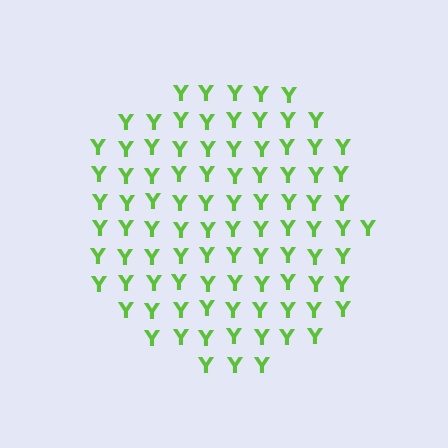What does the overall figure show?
The overall figure shows a circle.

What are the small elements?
The small elements are letter Y's.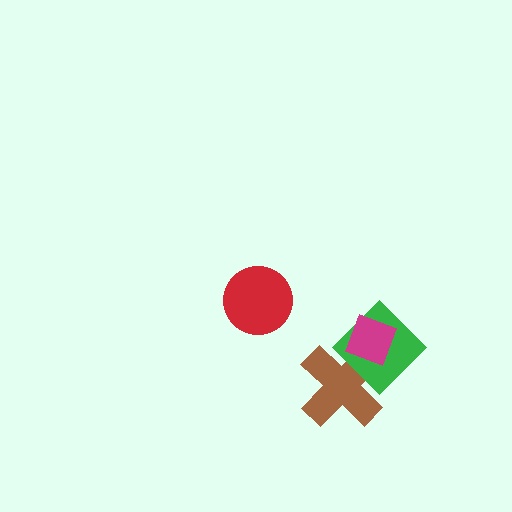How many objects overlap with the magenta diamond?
2 objects overlap with the magenta diamond.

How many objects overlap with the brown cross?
2 objects overlap with the brown cross.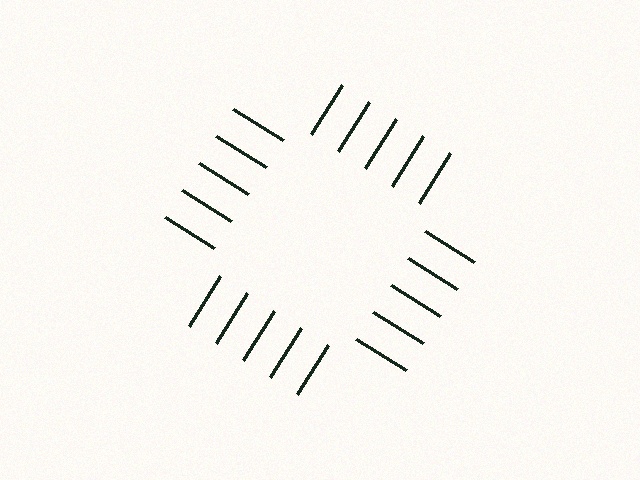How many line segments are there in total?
20 — 5 along each of the 4 edges.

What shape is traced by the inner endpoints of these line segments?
An illusory square — the line segments terminate on its edges but no continuous stroke is drawn.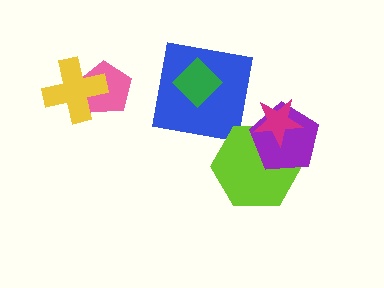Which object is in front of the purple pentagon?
The magenta star is in front of the purple pentagon.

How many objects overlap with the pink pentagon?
1 object overlaps with the pink pentagon.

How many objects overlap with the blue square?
1 object overlaps with the blue square.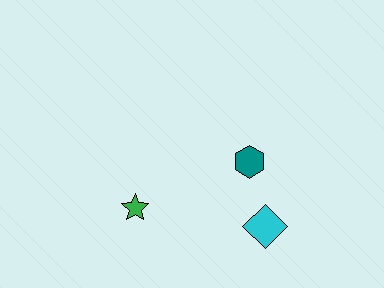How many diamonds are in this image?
There is 1 diamond.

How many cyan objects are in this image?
There is 1 cyan object.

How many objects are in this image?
There are 3 objects.